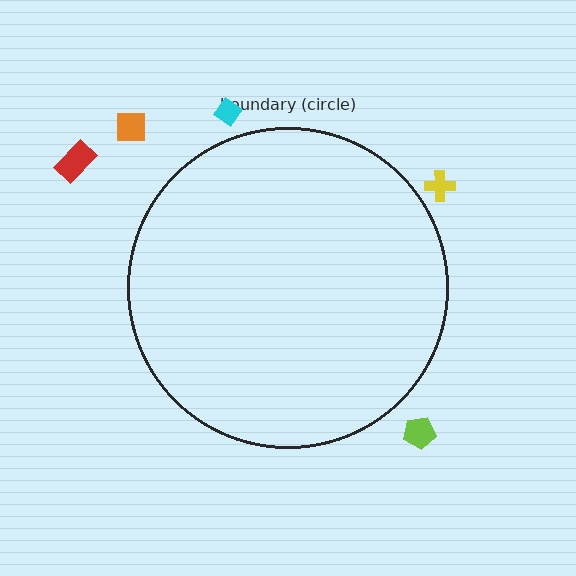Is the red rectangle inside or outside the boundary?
Outside.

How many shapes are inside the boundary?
0 inside, 5 outside.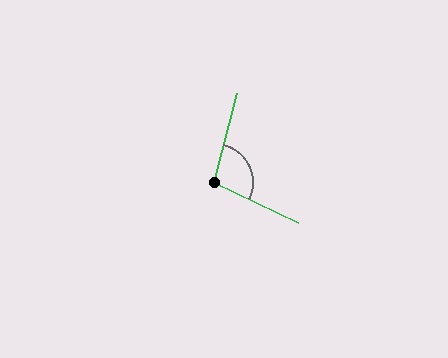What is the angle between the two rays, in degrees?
Approximately 101 degrees.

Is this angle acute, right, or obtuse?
It is obtuse.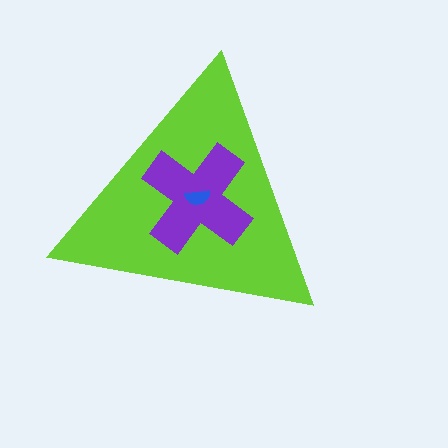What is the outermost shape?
The lime triangle.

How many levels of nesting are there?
3.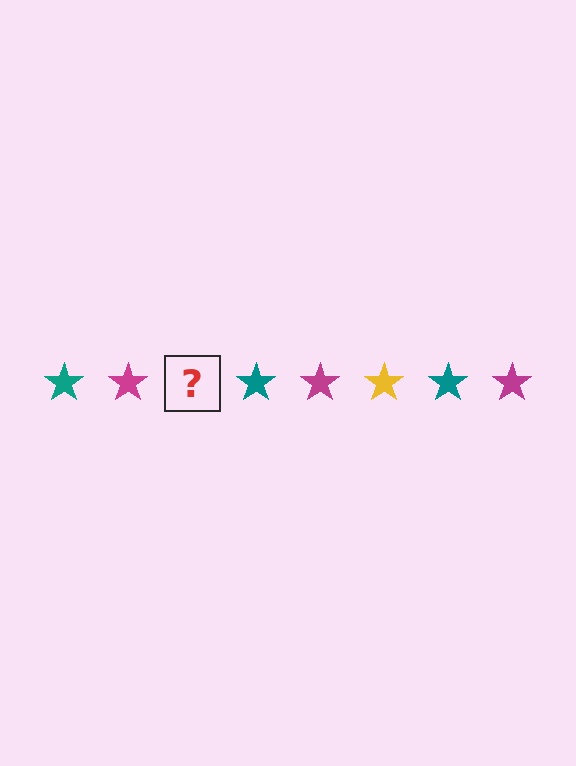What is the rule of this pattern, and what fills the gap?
The rule is that the pattern cycles through teal, magenta, yellow stars. The gap should be filled with a yellow star.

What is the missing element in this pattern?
The missing element is a yellow star.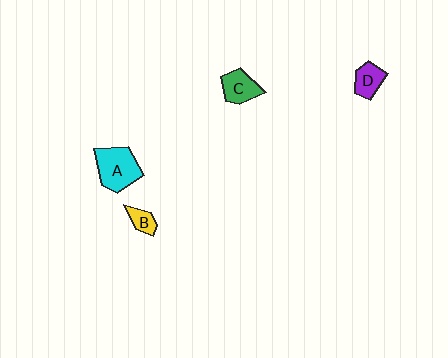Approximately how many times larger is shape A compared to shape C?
Approximately 1.6 times.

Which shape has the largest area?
Shape A (cyan).